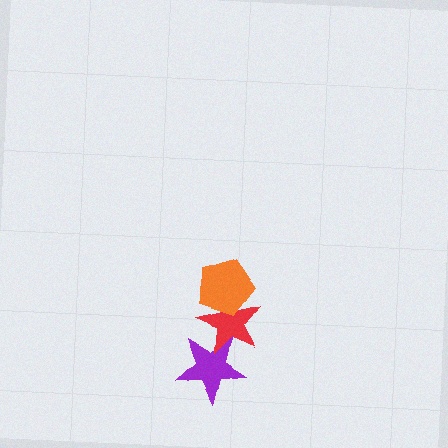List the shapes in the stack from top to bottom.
From top to bottom: the orange pentagon, the red star, the purple star.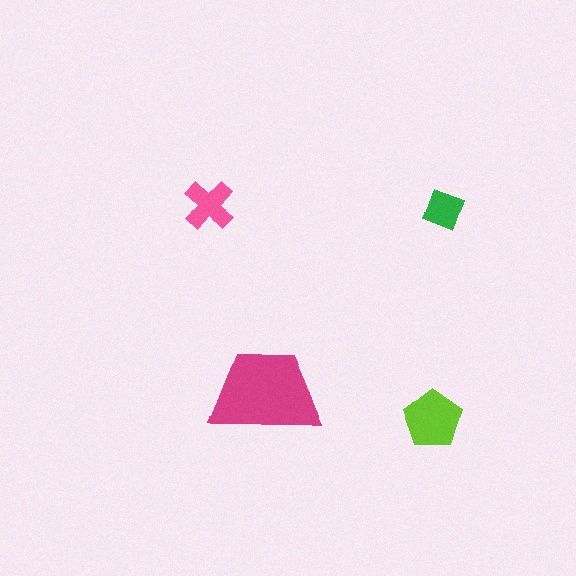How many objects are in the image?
There are 4 objects in the image.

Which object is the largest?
The magenta trapezoid.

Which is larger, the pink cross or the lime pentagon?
The lime pentagon.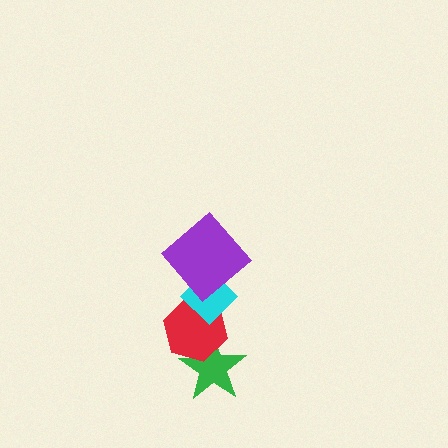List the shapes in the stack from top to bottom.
From top to bottom: the purple diamond, the cyan diamond, the red hexagon, the green star.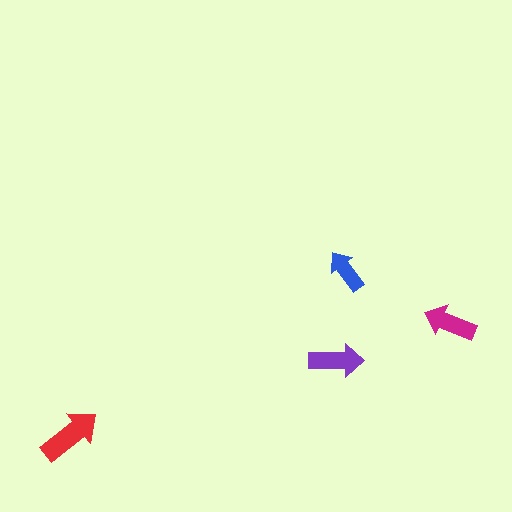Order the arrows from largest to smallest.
the red one, the purple one, the magenta one, the blue one.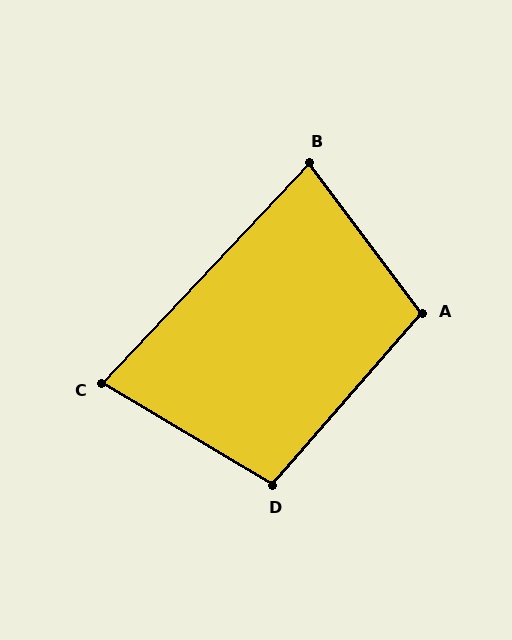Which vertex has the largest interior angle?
A, at approximately 102 degrees.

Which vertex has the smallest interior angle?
C, at approximately 78 degrees.